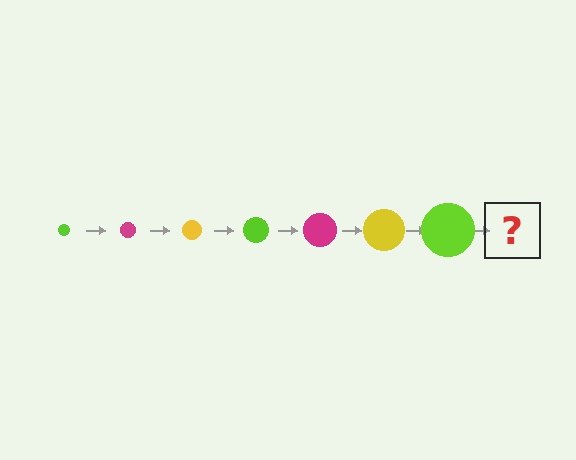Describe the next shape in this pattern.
It should be a magenta circle, larger than the previous one.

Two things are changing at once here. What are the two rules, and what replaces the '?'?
The two rules are that the circle grows larger each step and the color cycles through lime, magenta, and yellow. The '?' should be a magenta circle, larger than the previous one.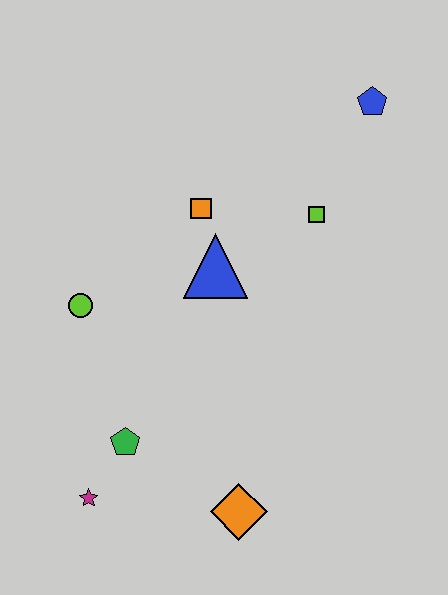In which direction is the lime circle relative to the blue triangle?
The lime circle is to the left of the blue triangle.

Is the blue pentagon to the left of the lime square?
No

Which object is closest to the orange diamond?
The green pentagon is closest to the orange diamond.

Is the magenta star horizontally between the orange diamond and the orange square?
No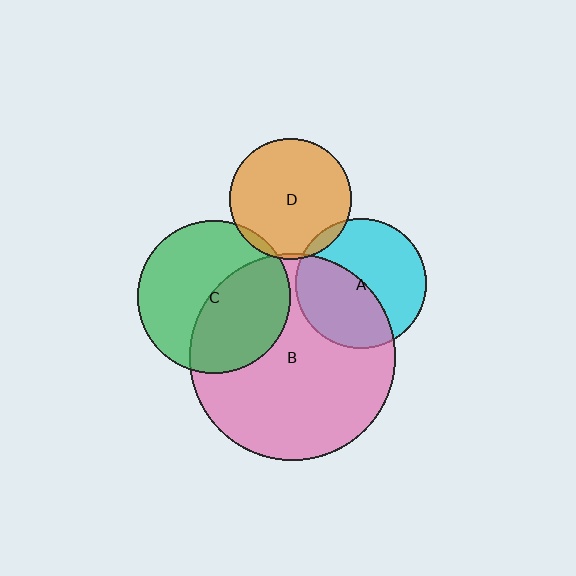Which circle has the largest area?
Circle B (pink).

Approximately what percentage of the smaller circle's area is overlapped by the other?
Approximately 5%.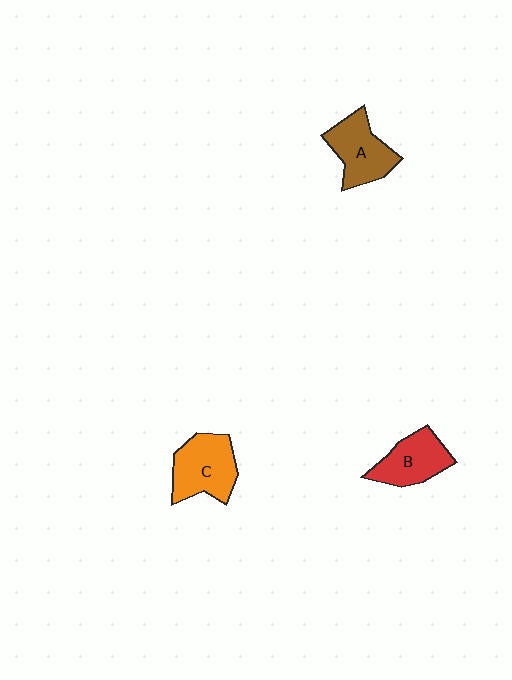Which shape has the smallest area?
Shape B (red).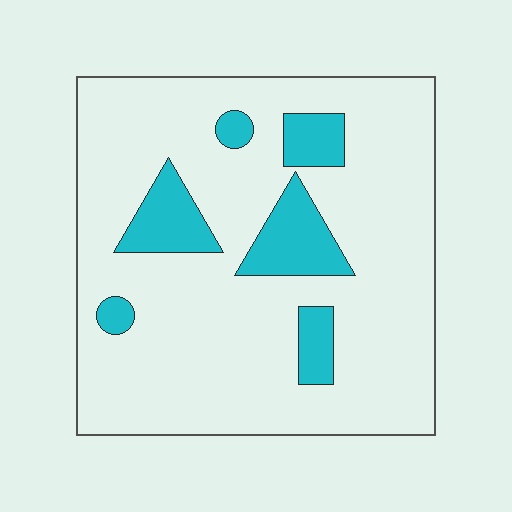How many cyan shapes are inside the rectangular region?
6.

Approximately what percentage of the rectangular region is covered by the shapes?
Approximately 15%.